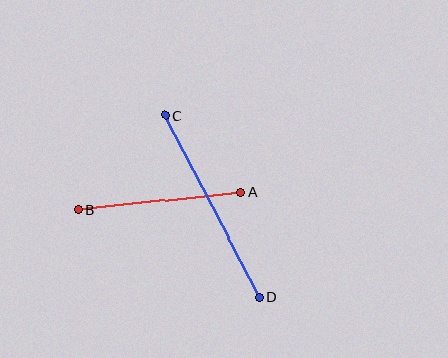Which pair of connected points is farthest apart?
Points C and D are farthest apart.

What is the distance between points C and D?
The distance is approximately 205 pixels.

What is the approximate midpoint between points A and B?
The midpoint is at approximately (159, 201) pixels.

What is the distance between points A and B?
The distance is approximately 164 pixels.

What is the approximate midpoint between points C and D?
The midpoint is at approximately (212, 206) pixels.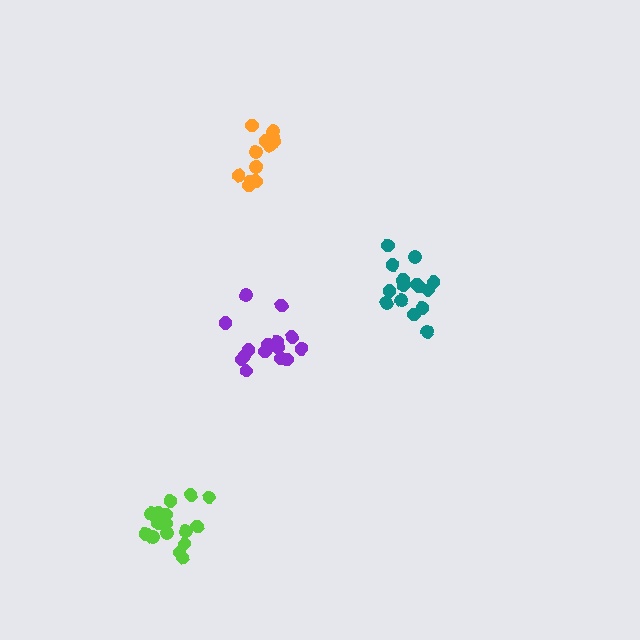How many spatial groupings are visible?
There are 4 spatial groupings.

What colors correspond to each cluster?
The clusters are colored: lime, teal, orange, purple.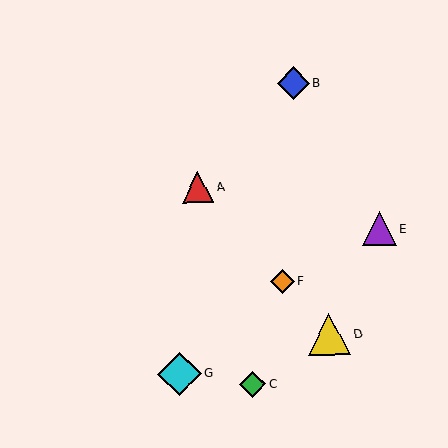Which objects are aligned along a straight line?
Objects A, D, F are aligned along a straight line.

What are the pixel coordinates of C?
Object C is at (253, 384).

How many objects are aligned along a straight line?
3 objects (A, D, F) are aligned along a straight line.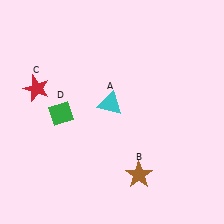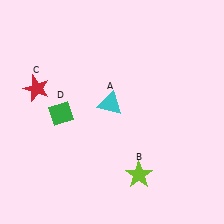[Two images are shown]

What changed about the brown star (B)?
In Image 1, B is brown. In Image 2, it changed to lime.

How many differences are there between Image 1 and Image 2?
There is 1 difference between the two images.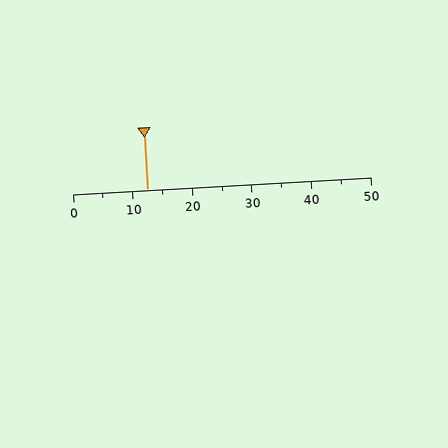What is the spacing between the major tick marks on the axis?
The major ticks are spaced 10 apart.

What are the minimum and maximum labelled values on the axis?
The axis runs from 0 to 50.